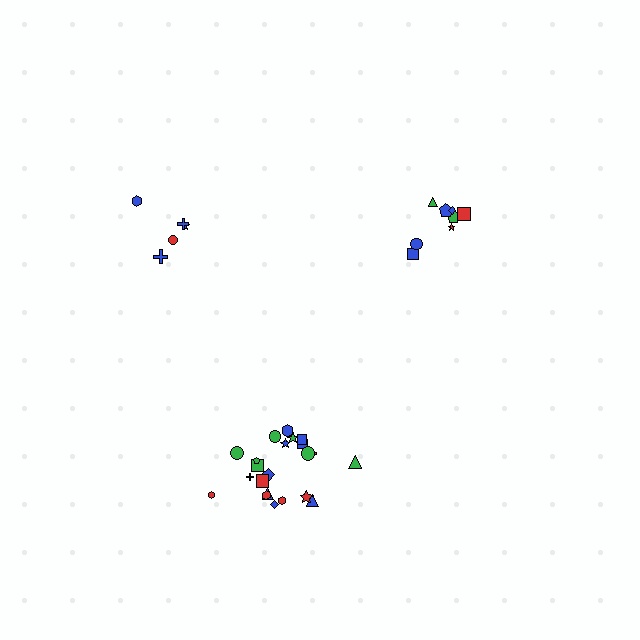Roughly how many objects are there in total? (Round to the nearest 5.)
Roughly 35 objects in total.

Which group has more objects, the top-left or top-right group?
The top-right group.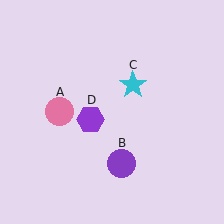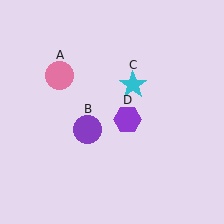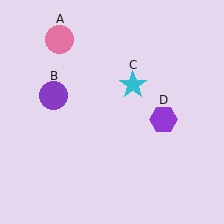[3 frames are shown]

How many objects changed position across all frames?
3 objects changed position: pink circle (object A), purple circle (object B), purple hexagon (object D).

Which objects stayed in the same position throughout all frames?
Cyan star (object C) remained stationary.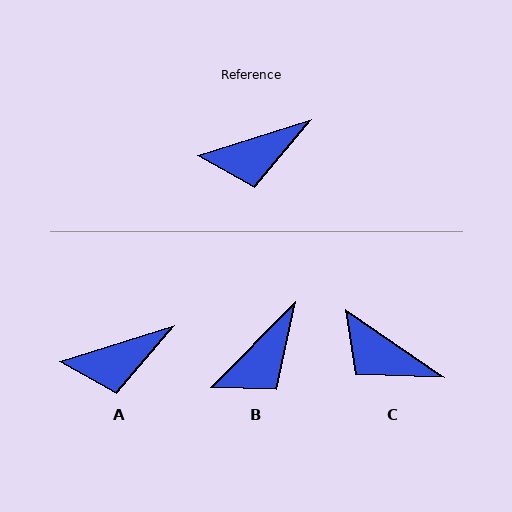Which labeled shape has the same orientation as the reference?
A.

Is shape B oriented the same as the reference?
No, it is off by about 28 degrees.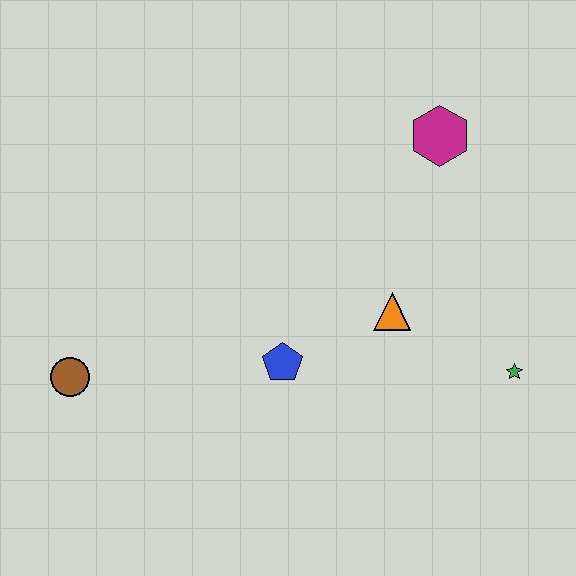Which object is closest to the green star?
The orange triangle is closest to the green star.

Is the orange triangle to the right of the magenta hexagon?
No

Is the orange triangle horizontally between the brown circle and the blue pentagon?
No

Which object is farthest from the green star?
The brown circle is farthest from the green star.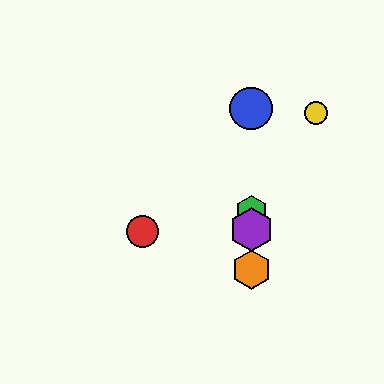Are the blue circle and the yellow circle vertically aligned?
No, the blue circle is at x≈251 and the yellow circle is at x≈316.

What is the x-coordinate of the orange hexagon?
The orange hexagon is at x≈251.